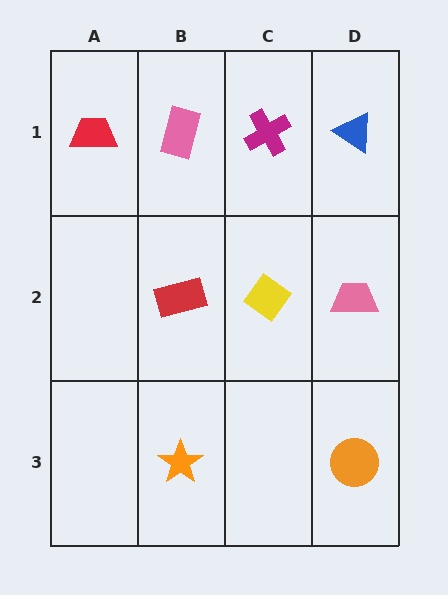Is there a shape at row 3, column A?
No, that cell is empty.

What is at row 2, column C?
A yellow diamond.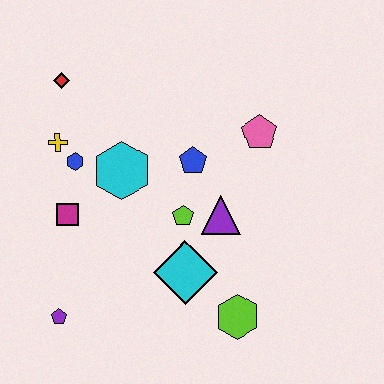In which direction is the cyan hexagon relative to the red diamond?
The cyan hexagon is below the red diamond.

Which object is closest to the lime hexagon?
The cyan diamond is closest to the lime hexagon.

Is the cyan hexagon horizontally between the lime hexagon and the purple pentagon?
Yes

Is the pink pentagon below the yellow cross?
No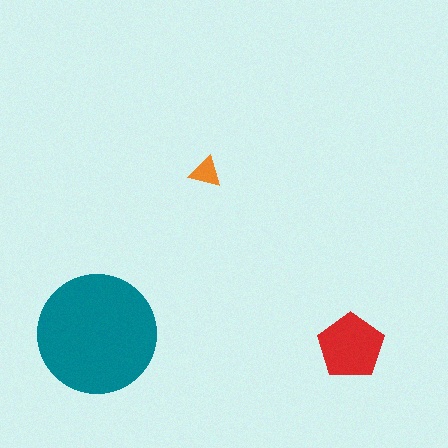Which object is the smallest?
The orange triangle.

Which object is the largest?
The teal circle.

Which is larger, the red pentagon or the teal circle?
The teal circle.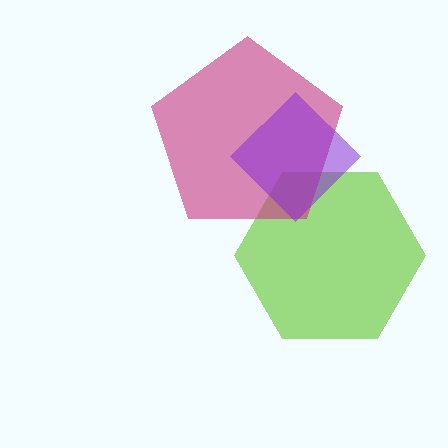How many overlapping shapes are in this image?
There are 3 overlapping shapes in the image.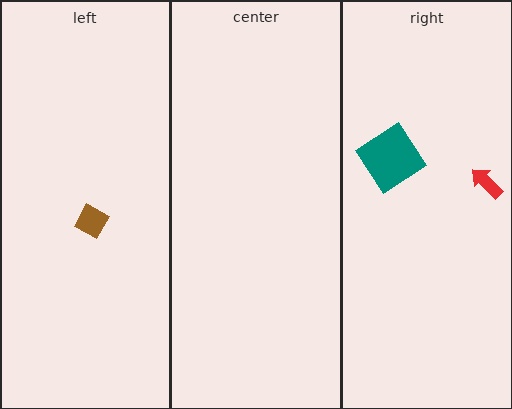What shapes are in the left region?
The brown diamond.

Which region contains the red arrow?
The right region.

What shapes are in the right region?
The teal diamond, the red arrow.